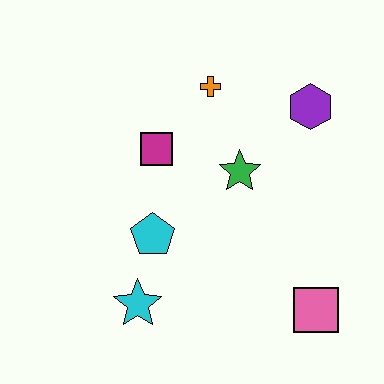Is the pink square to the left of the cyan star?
No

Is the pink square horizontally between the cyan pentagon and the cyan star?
No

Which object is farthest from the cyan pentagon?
The purple hexagon is farthest from the cyan pentagon.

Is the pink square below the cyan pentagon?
Yes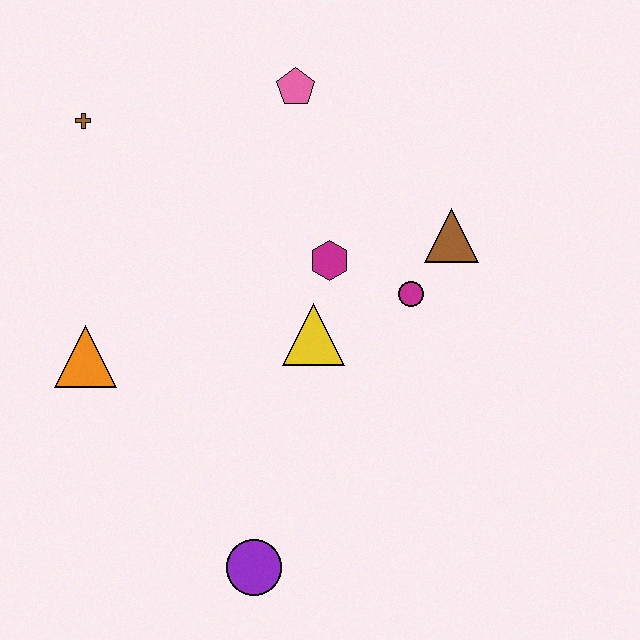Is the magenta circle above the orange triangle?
Yes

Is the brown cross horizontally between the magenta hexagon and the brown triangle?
No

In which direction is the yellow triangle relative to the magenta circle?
The yellow triangle is to the left of the magenta circle.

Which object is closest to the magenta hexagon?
The yellow triangle is closest to the magenta hexagon.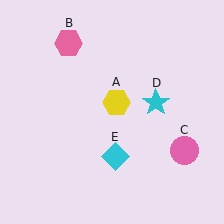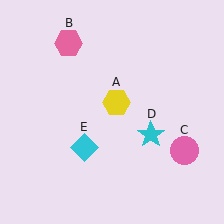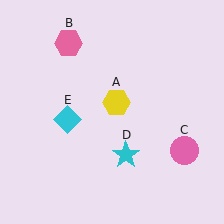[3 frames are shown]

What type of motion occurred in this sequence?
The cyan star (object D), cyan diamond (object E) rotated clockwise around the center of the scene.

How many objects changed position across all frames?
2 objects changed position: cyan star (object D), cyan diamond (object E).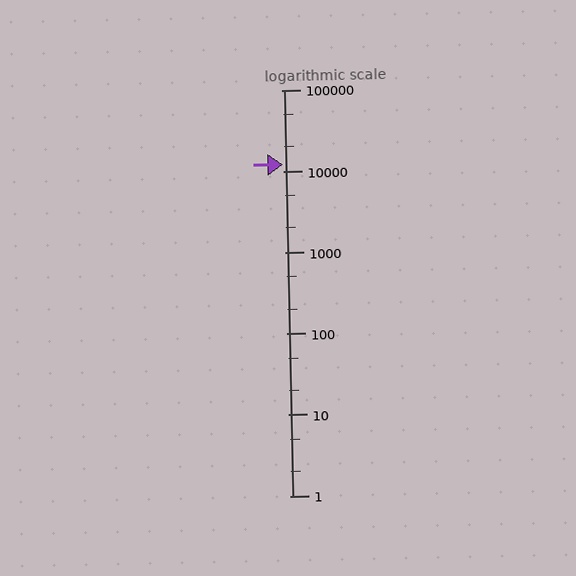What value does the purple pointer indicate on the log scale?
The pointer indicates approximately 12000.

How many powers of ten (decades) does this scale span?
The scale spans 5 decades, from 1 to 100000.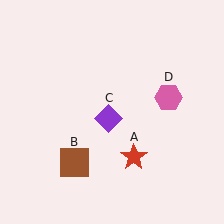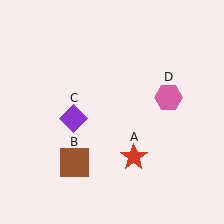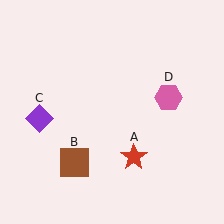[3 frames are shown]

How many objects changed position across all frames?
1 object changed position: purple diamond (object C).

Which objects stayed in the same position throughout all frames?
Red star (object A) and brown square (object B) and pink hexagon (object D) remained stationary.